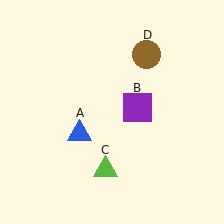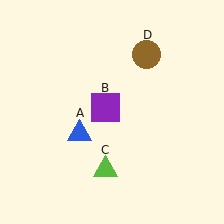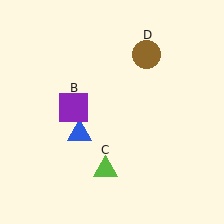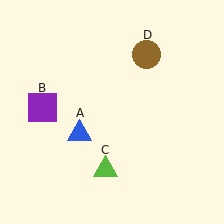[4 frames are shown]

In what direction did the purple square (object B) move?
The purple square (object B) moved left.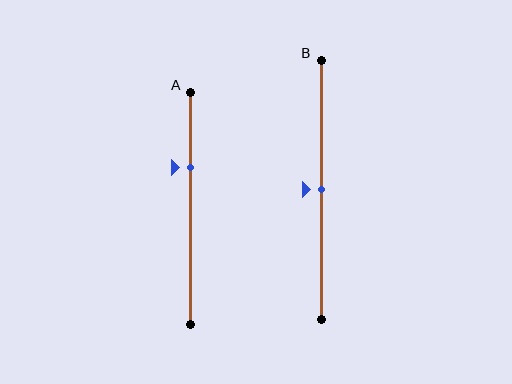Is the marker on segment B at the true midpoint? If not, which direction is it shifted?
Yes, the marker on segment B is at the true midpoint.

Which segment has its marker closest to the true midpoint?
Segment B has its marker closest to the true midpoint.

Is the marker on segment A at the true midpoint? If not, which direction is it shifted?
No, the marker on segment A is shifted upward by about 18% of the segment length.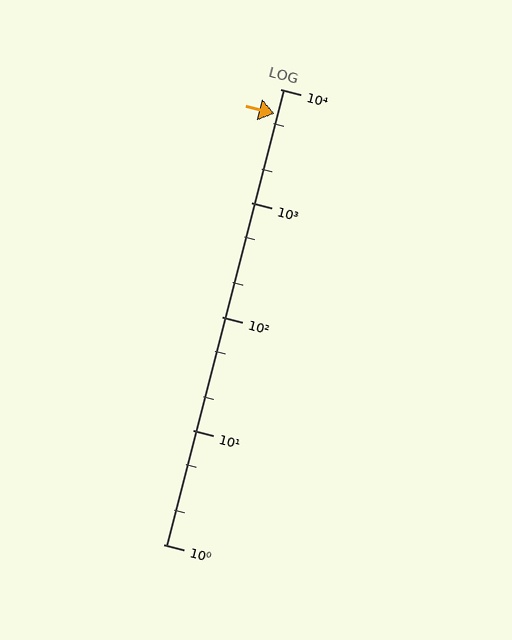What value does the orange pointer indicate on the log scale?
The pointer indicates approximately 6100.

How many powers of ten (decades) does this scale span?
The scale spans 4 decades, from 1 to 10000.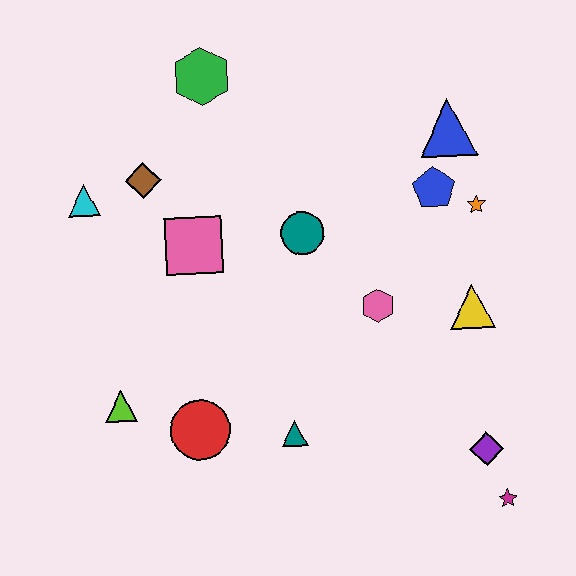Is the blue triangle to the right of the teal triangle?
Yes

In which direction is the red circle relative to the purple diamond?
The red circle is to the left of the purple diamond.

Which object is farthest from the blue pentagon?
The lime triangle is farthest from the blue pentagon.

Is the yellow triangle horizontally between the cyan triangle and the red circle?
No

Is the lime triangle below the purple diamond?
No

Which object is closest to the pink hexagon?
The yellow triangle is closest to the pink hexagon.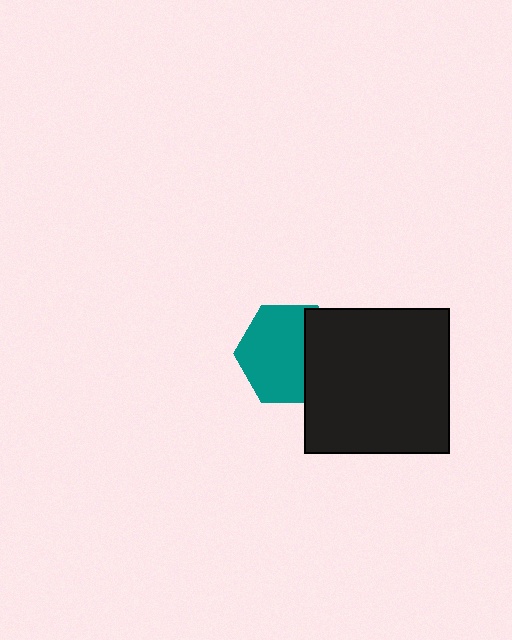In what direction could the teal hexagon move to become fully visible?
The teal hexagon could move left. That would shift it out from behind the black square entirely.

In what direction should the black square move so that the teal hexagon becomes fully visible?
The black square should move right. That is the shortest direction to clear the overlap and leave the teal hexagon fully visible.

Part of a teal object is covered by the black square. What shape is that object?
It is a hexagon.